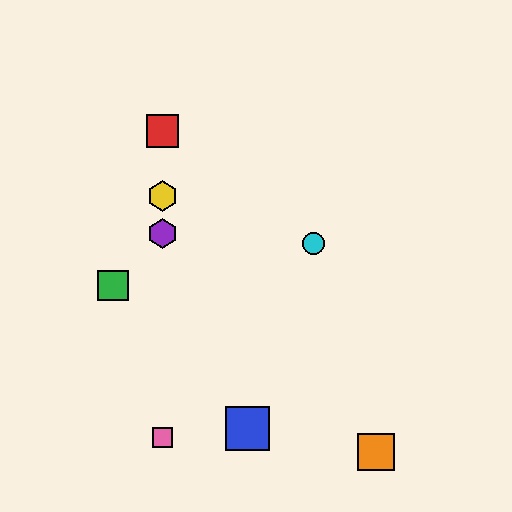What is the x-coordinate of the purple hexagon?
The purple hexagon is at x≈163.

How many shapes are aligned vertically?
4 shapes (the red square, the yellow hexagon, the purple hexagon, the pink square) are aligned vertically.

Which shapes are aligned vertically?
The red square, the yellow hexagon, the purple hexagon, the pink square are aligned vertically.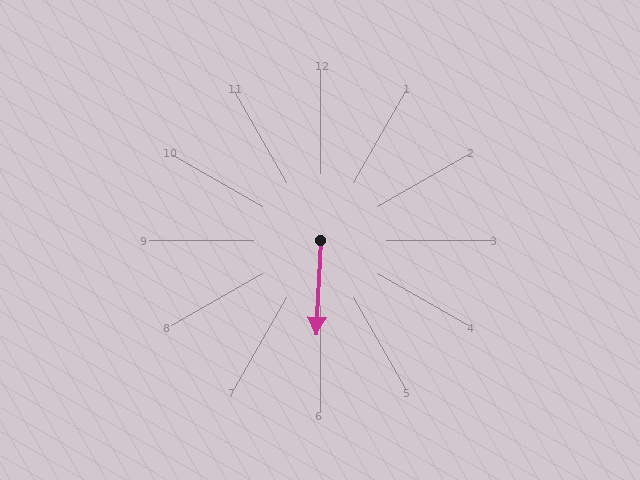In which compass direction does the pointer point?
South.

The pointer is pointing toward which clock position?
Roughly 6 o'clock.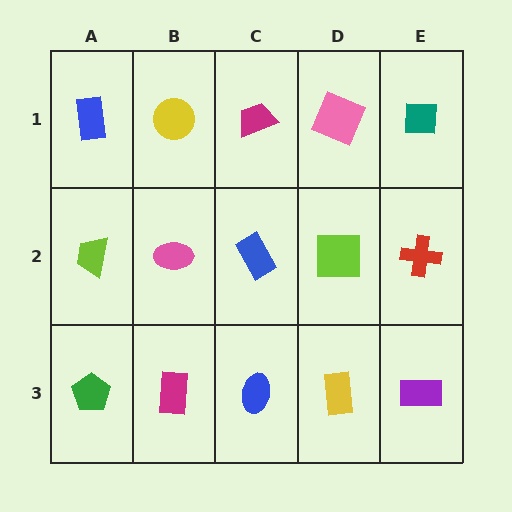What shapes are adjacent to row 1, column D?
A lime square (row 2, column D), a magenta trapezoid (row 1, column C), a teal square (row 1, column E).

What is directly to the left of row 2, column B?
A lime trapezoid.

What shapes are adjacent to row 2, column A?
A blue rectangle (row 1, column A), a green pentagon (row 3, column A), a pink ellipse (row 2, column B).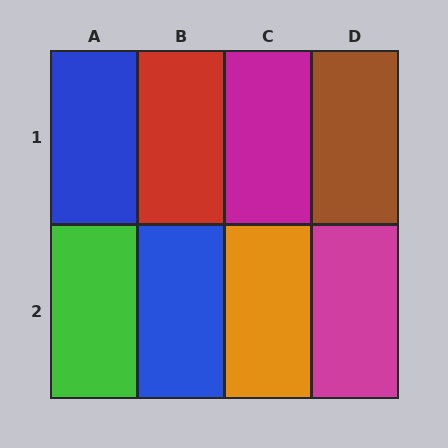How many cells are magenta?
2 cells are magenta.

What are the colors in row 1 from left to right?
Blue, red, magenta, brown.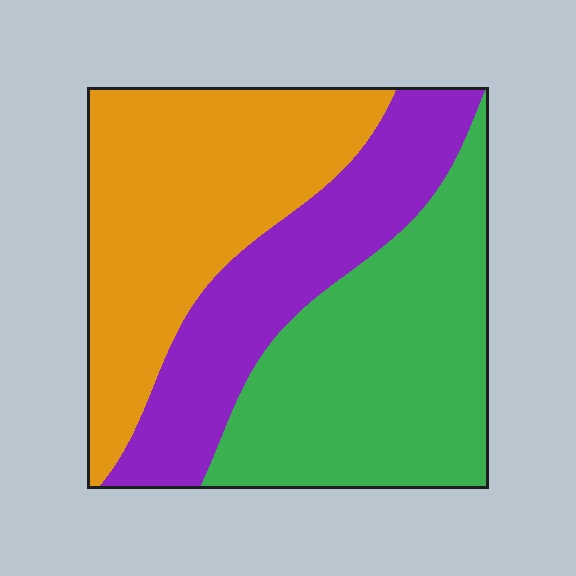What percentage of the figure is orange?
Orange covers 36% of the figure.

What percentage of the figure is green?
Green covers 37% of the figure.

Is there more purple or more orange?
Orange.